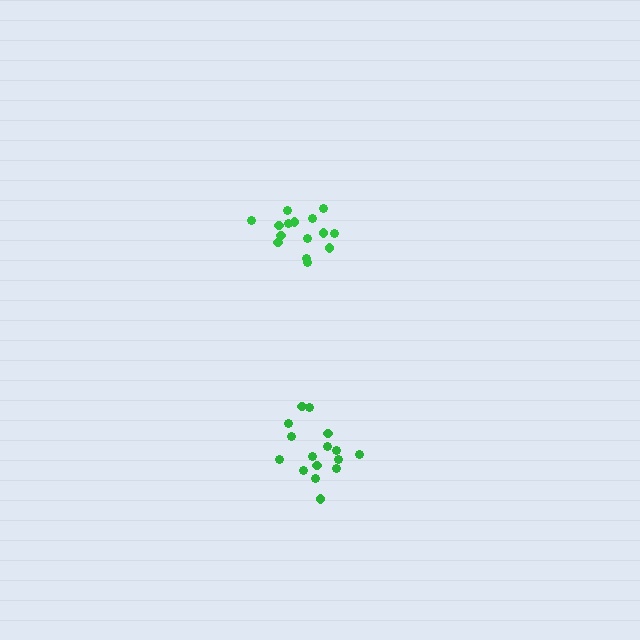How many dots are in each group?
Group 1: 15 dots, Group 2: 16 dots (31 total).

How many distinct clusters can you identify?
There are 2 distinct clusters.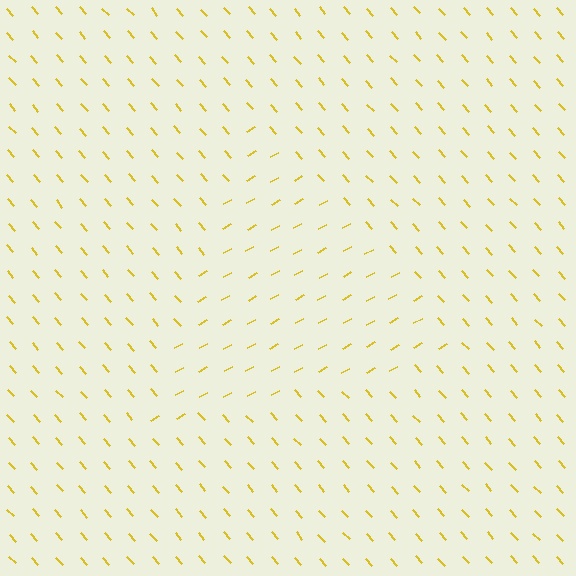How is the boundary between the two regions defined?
The boundary is defined purely by a change in line orientation (approximately 77 degrees difference). All lines are the same color and thickness.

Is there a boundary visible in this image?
Yes, there is a texture boundary formed by a change in line orientation.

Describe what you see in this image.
The image is filled with small yellow line segments. A triangle region in the image has lines oriented differently from the surrounding lines, creating a visible texture boundary.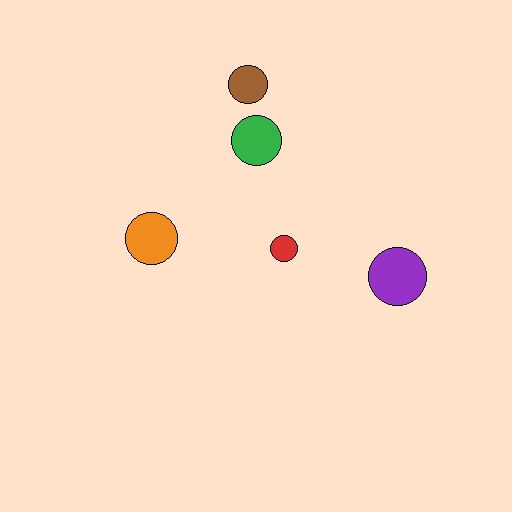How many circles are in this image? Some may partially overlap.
There are 5 circles.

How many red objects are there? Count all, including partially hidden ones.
There is 1 red object.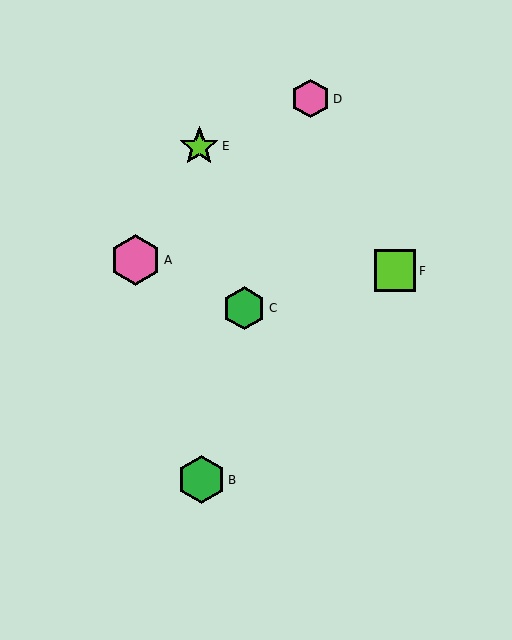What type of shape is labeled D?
Shape D is a pink hexagon.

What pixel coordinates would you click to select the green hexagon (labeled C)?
Click at (244, 308) to select the green hexagon C.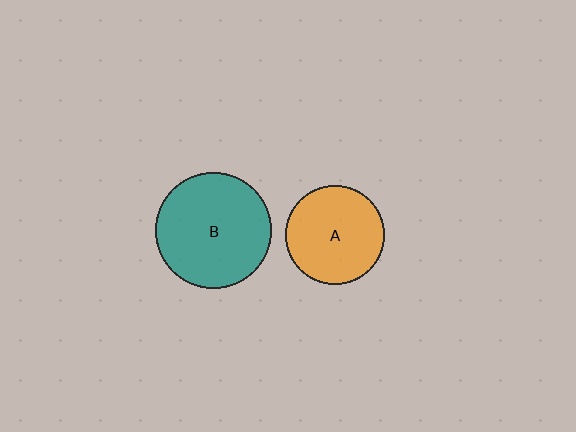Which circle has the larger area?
Circle B (teal).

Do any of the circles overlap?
No, none of the circles overlap.